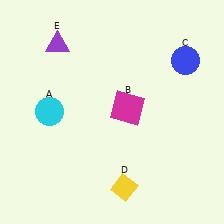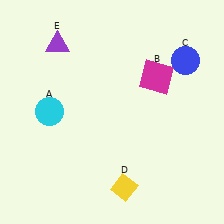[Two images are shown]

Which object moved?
The magenta square (B) moved up.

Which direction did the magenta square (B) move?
The magenta square (B) moved up.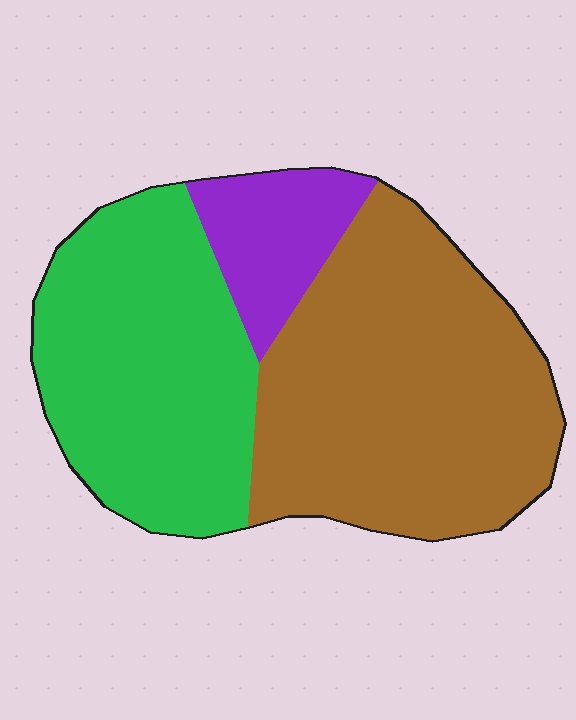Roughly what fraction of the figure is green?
Green covers about 40% of the figure.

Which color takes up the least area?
Purple, at roughly 10%.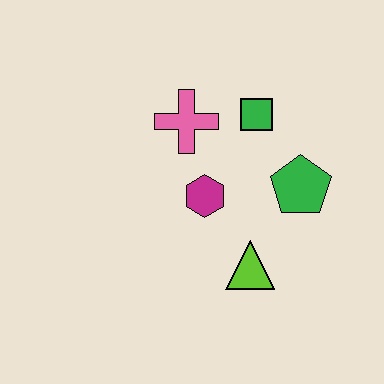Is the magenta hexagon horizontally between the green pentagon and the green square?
No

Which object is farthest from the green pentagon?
The pink cross is farthest from the green pentagon.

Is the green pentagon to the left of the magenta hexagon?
No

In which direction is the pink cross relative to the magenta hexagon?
The pink cross is above the magenta hexagon.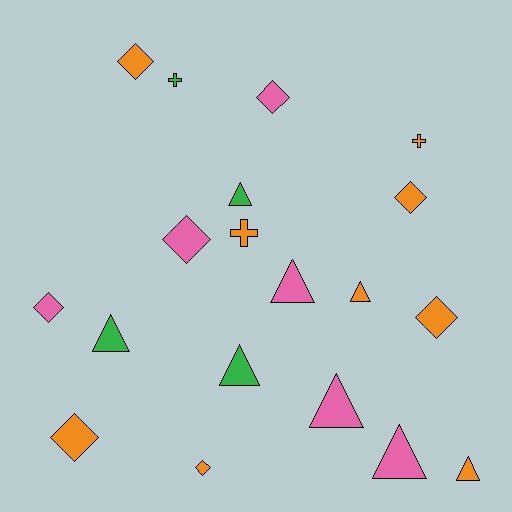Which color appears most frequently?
Orange, with 9 objects.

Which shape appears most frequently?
Diamond, with 8 objects.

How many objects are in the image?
There are 19 objects.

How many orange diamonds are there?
There are 5 orange diamonds.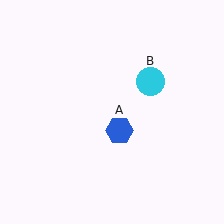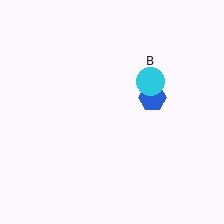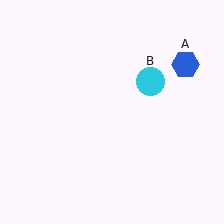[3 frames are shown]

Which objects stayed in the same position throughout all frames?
Cyan circle (object B) remained stationary.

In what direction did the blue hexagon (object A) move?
The blue hexagon (object A) moved up and to the right.